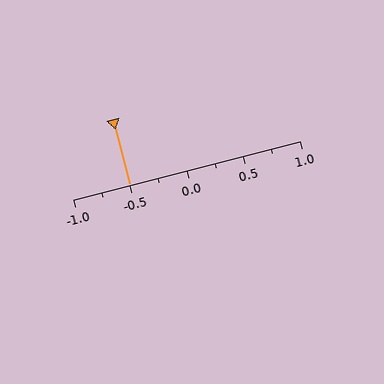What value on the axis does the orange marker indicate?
The marker indicates approximately -0.5.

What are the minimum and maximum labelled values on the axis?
The axis runs from -1.0 to 1.0.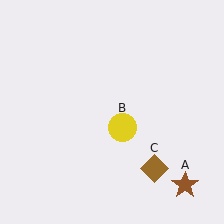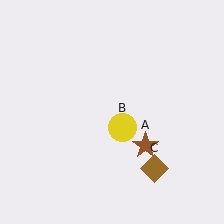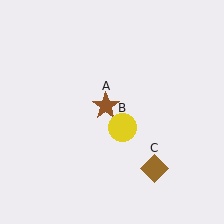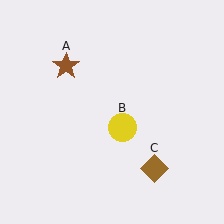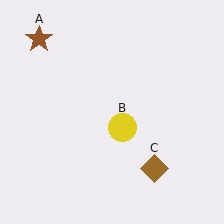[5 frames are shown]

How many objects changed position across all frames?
1 object changed position: brown star (object A).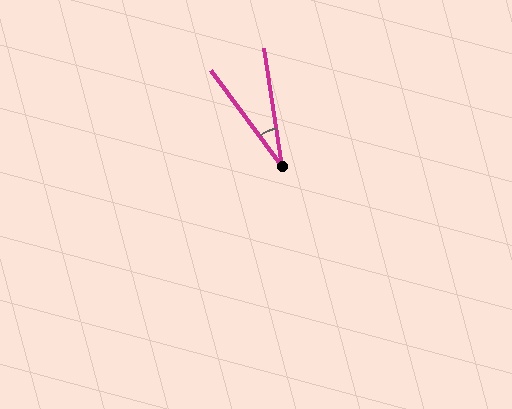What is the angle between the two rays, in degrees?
Approximately 28 degrees.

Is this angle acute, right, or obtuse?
It is acute.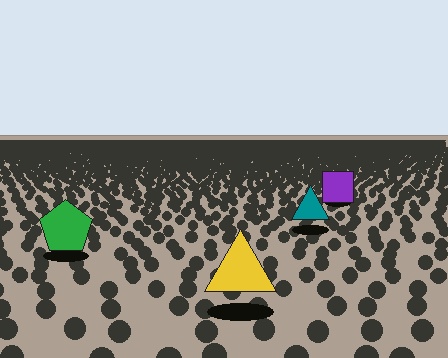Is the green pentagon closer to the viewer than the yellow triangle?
No. The yellow triangle is closer — you can tell from the texture gradient: the ground texture is coarser near it.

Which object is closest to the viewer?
The yellow triangle is closest. The texture marks near it are larger and more spread out.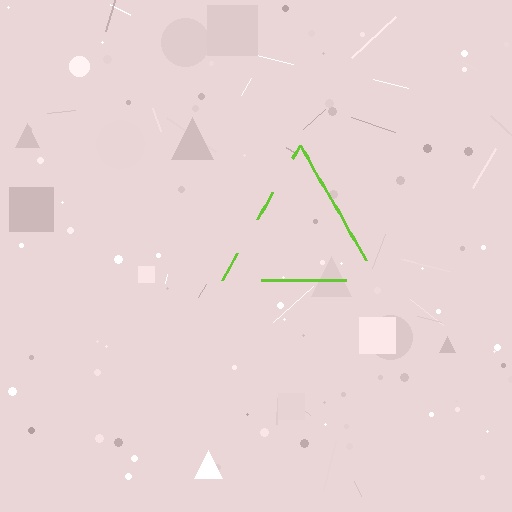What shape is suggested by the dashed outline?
The dashed outline suggests a triangle.